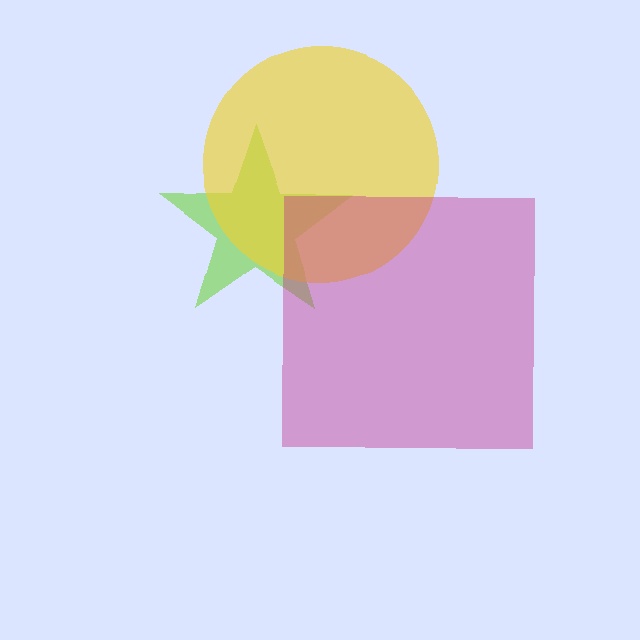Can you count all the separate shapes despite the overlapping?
Yes, there are 3 separate shapes.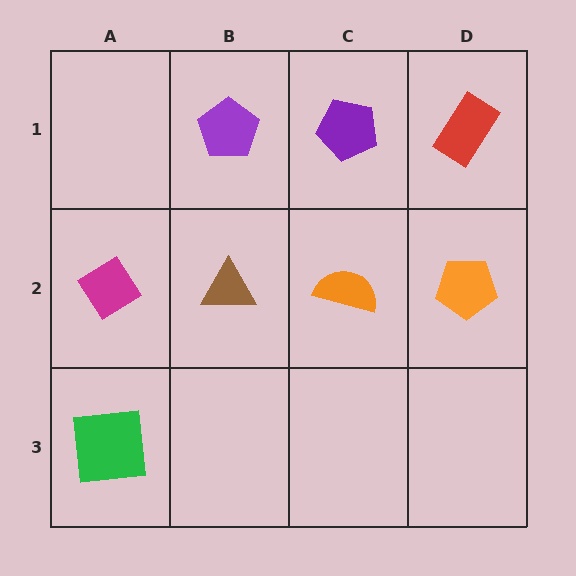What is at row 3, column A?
A green square.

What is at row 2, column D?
An orange pentagon.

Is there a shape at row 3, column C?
No, that cell is empty.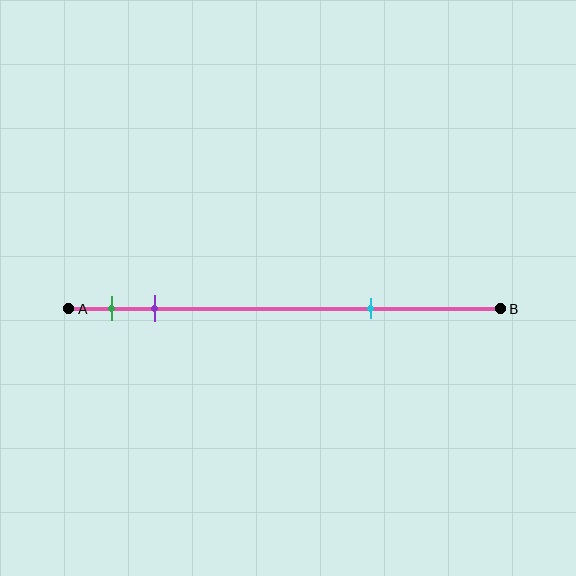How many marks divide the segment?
There are 3 marks dividing the segment.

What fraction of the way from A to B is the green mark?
The green mark is approximately 10% (0.1) of the way from A to B.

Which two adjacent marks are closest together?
The green and purple marks are the closest adjacent pair.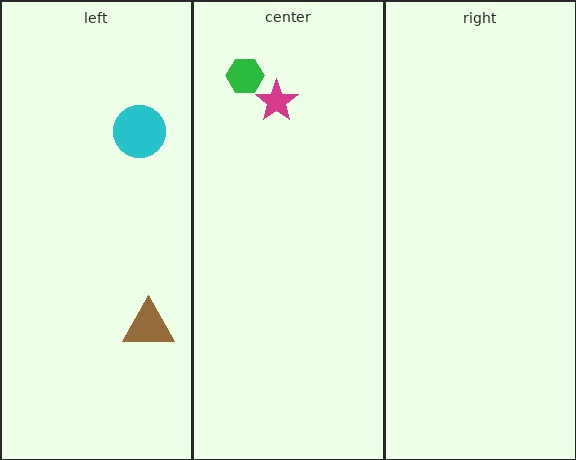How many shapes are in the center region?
2.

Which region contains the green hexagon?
The center region.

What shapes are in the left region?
The cyan circle, the brown triangle.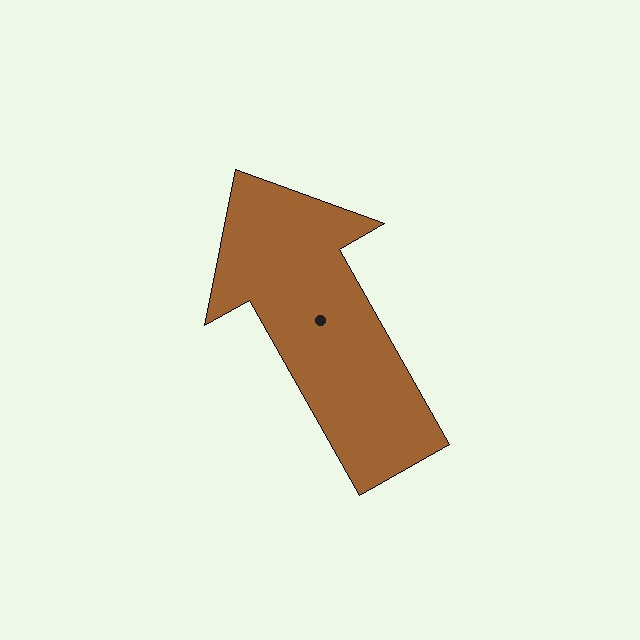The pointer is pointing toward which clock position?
Roughly 11 o'clock.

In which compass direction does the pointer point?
Northwest.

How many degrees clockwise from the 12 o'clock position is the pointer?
Approximately 331 degrees.